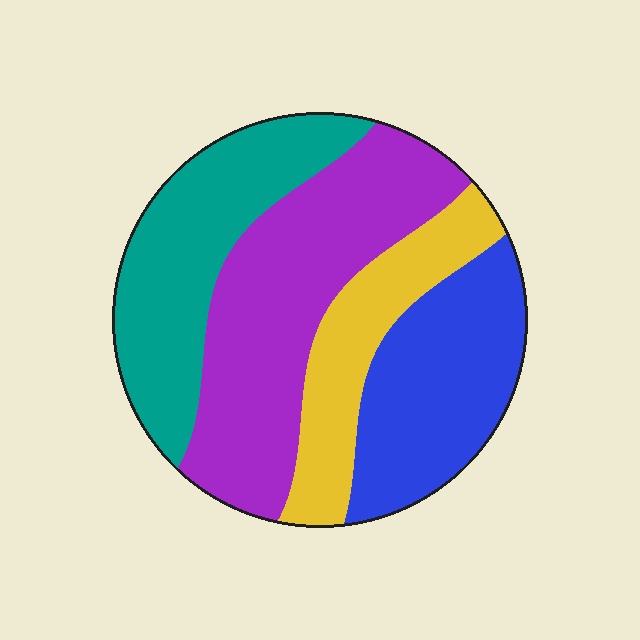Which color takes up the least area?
Yellow, at roughly 15%.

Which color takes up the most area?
Purple, at roughly 35%.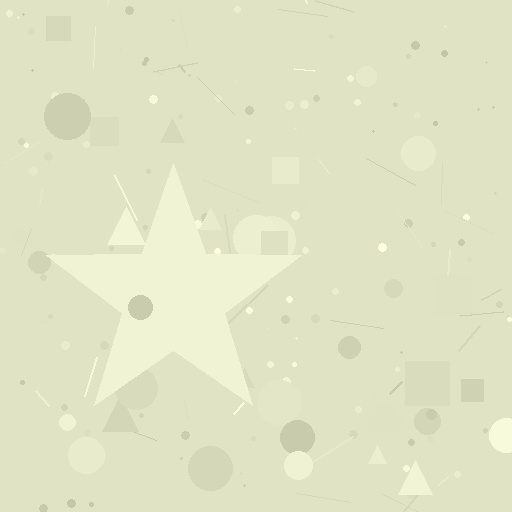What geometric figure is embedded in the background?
A star is embedded in the background.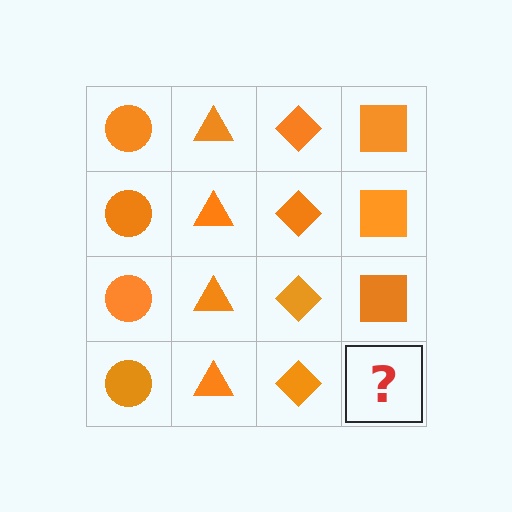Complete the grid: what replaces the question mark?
The question mark should be replaced with an orange square.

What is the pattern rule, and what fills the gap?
The rule is that each column has a consistent shape. The gap should be filled with an orange square.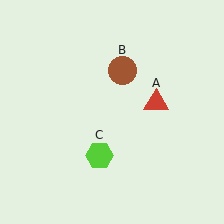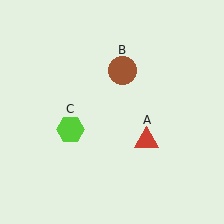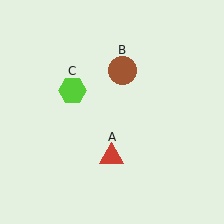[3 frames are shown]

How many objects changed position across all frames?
2 objects changed position: red triangle (object A), lime hexagon (object C).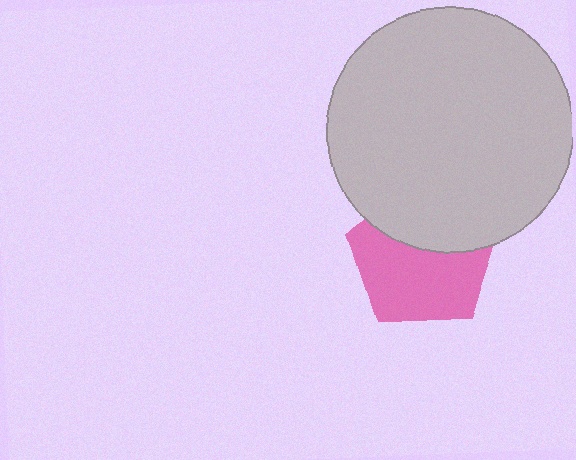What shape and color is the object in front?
The object in front is a light gray circle.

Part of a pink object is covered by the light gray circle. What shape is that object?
It is a pentagon.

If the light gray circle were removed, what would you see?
You would see the complete pink pentagon.